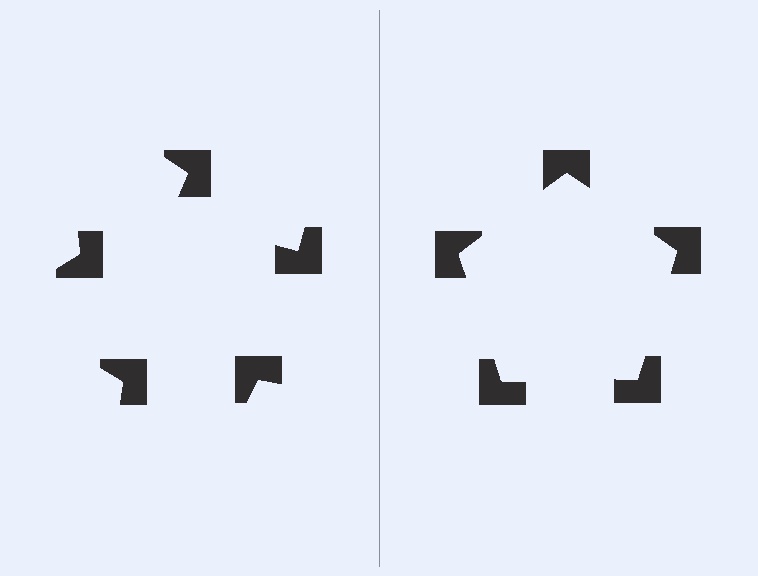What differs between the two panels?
The notched squares are positioned identically on both sides; only the wedge orientations differ. On the right they align to a pentagon; on the left they are misaligned.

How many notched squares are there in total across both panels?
10 — 5 on each side.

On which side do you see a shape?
An illusory pentagon appears on the right side. On the left side the wedge cuts are rotated, so no coherent shape forms.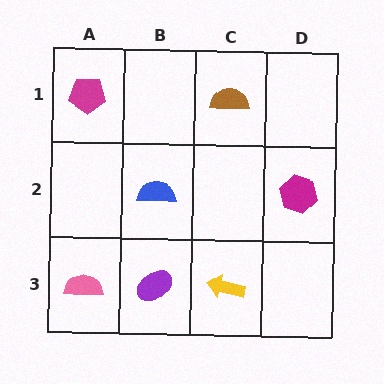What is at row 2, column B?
A blue semicircle.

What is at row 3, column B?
A purple ellipse.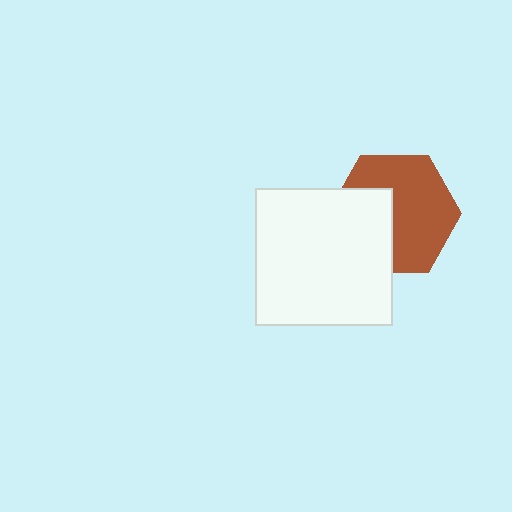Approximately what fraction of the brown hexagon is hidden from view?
Roughly 38% of the brown hexagon is hidden behind the white square.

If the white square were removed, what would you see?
You would see the complete brown hexagon.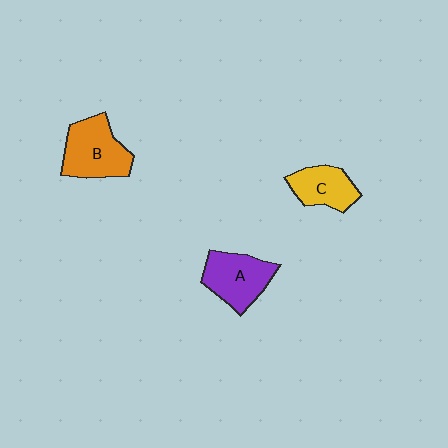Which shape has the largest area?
Shape B (orange).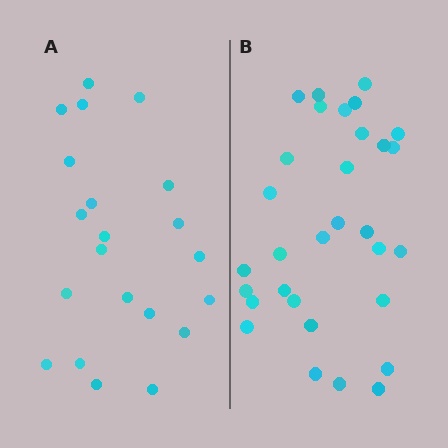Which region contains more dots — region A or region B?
Region B (the right region) has more dots.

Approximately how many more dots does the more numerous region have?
Region B has roughly 10 or so more dots than region A.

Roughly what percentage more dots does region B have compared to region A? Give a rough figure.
About 50% more.